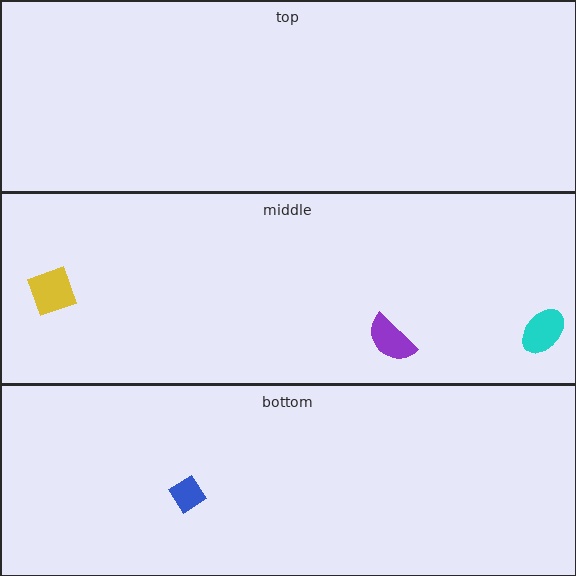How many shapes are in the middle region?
3.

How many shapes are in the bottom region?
1.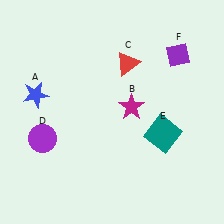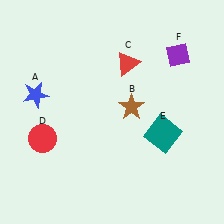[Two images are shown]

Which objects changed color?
B changed from magenta to brown. D changed from purple to red.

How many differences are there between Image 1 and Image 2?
There are 2 differences between the two images.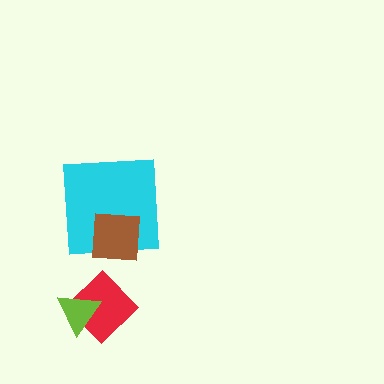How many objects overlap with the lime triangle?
1 object overlaps with the lime triangle.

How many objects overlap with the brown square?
1 object overlaps with the brown square.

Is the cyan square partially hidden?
Yes, it is partially covered by another shape.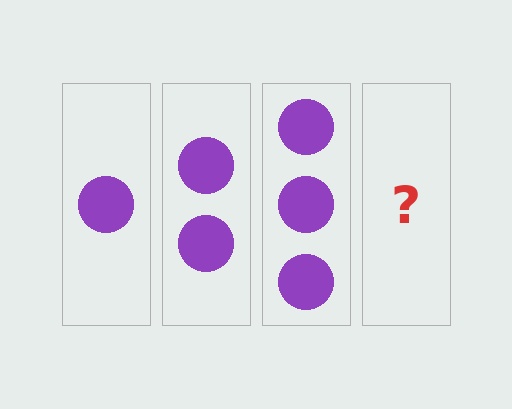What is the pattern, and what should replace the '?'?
The pattern is that each step adds one more circle. The '?' should be 4 circles.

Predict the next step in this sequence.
The next step is 4 circles.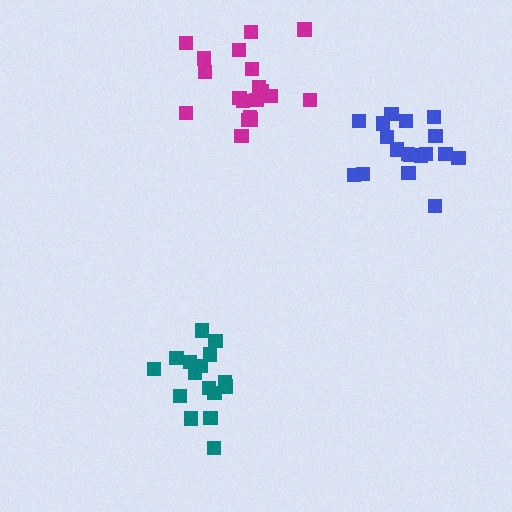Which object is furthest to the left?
The teal cluster is leftmost.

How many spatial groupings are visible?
There are 3 spatial groupings.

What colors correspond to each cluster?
The clusters are colored: teal, magenta, blue.